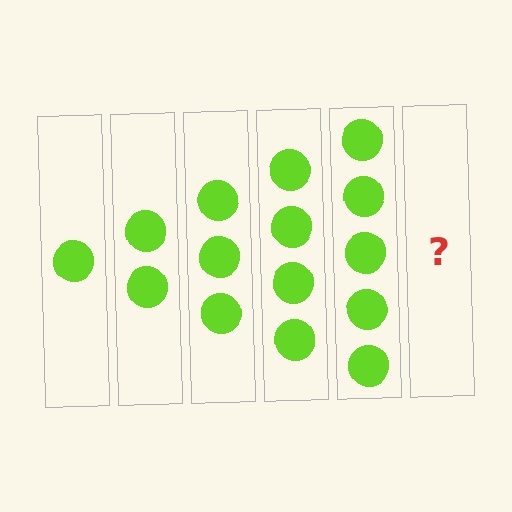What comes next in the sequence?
The next element should be 6 circles.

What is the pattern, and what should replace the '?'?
The pattern is that each step adds one more circle. The '?' should be 6 circles.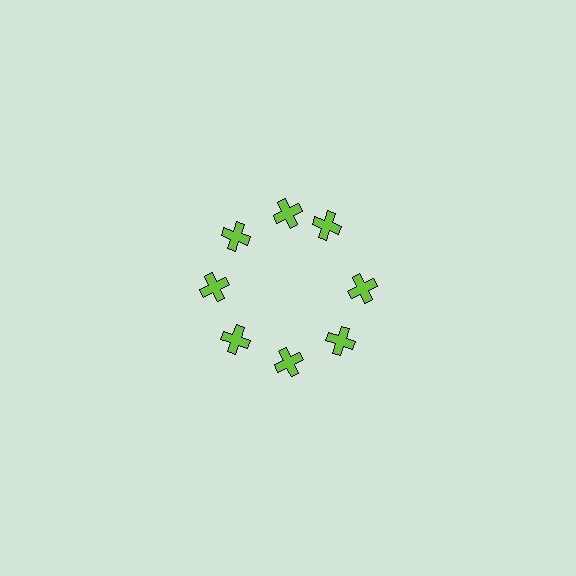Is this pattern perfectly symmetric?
No. The 8 lime crosses are arranged in a ring, but one element near the 2 o'clock position is rotated out of alignment along the ring, breaking the 8-fold rotational symmetry.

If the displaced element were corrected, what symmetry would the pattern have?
It would have 8-fold rotational symmetry — the pattern would map onto itself every 45 degrees.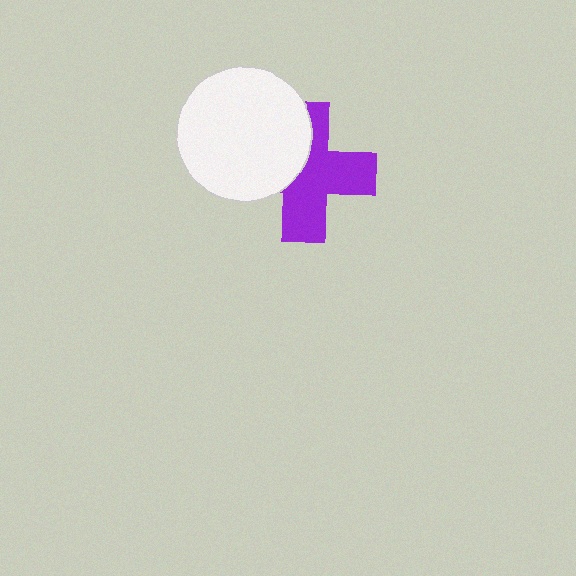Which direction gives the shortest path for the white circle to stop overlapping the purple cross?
Moving left gives the shortest separation.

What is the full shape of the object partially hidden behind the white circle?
The partially hidden object is a purple cross.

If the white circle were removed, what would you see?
You would see the complete purple cross.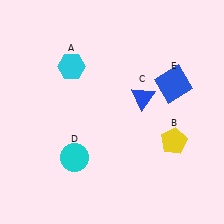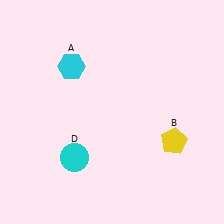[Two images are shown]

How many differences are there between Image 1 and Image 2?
There are 2 differences between the two images.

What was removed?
The blue triangle (C), the blue square (E) were removed in Image 2.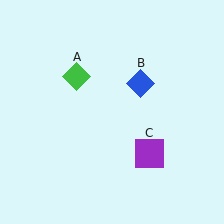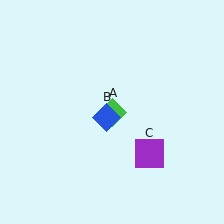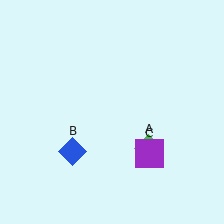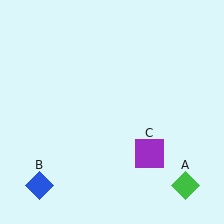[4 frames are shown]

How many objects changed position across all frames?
2 objects changed position: green diamond (object A), blue diamond (object B).